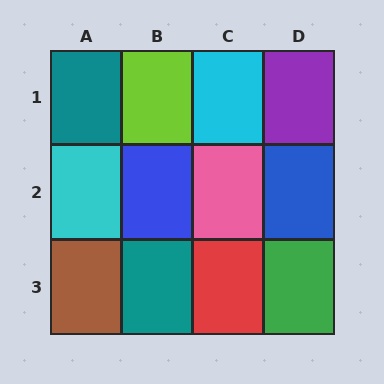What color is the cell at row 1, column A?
Teal.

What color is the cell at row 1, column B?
Lime.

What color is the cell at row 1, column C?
Cyan.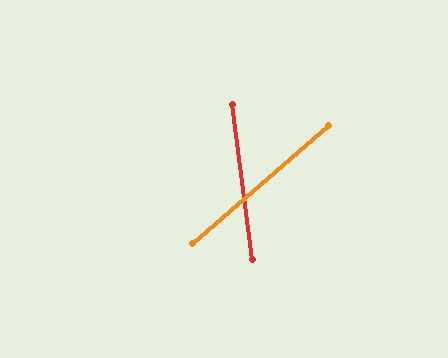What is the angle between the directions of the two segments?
Approximately 56 degrees.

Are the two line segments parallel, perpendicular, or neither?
Neither parallel nor perpendicular — they differ by about 56°.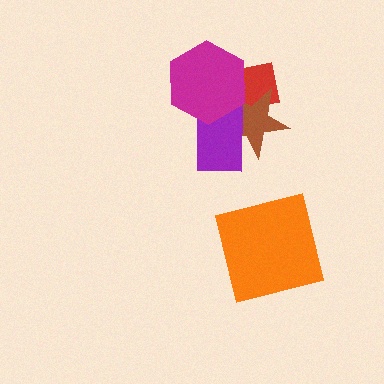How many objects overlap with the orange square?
0 objects overlap with the orange square.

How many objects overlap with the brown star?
3 objects overlap with the brown star.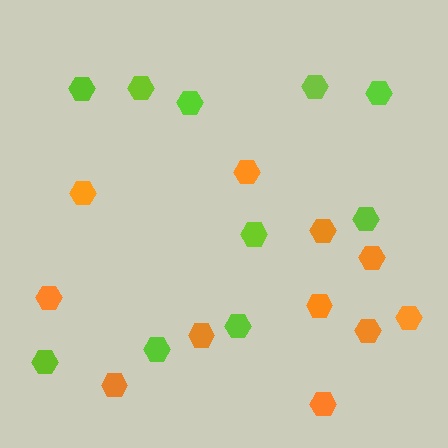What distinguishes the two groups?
There are 2 groups: one group of lime hexagons (10) and one group of orange hexagons (11).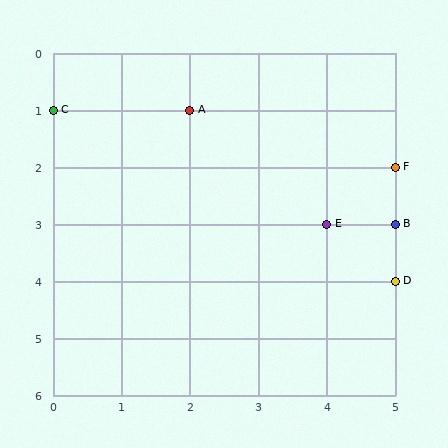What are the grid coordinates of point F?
Point F is at grid coordinates (5, 2).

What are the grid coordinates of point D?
Point D is at grid coordinates (5, 4).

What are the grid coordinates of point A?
Point A is at grid coordinates (2, 1).